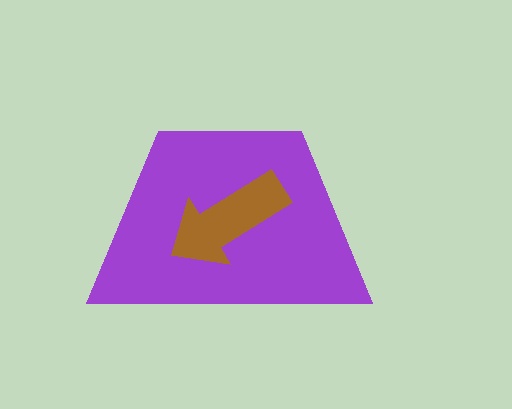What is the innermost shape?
The brown arrow.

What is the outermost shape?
The purple trapezoid.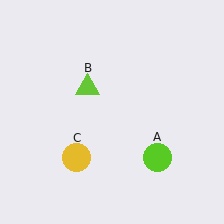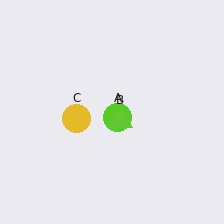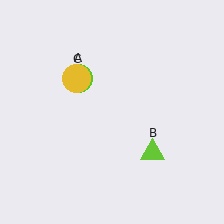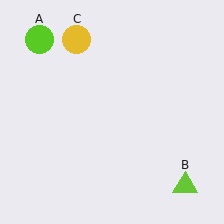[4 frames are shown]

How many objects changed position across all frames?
3 objects changed position: lime circle (object A), lime triangle (object B), yellow circle (object C).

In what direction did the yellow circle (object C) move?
The yellow circle (object C) moved up.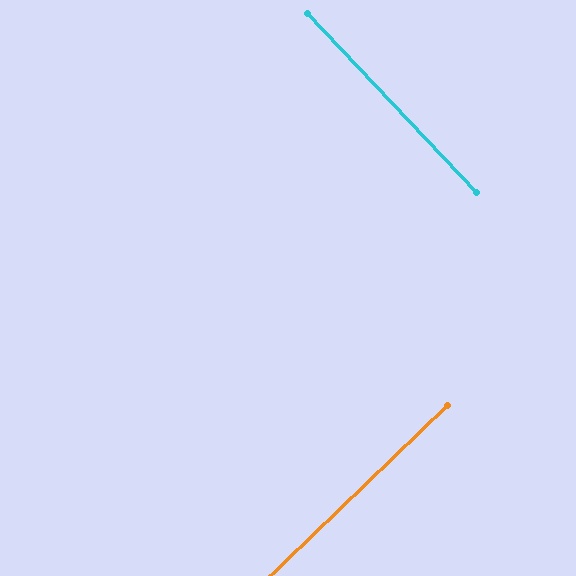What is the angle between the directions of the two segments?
Approximately 90 degrees.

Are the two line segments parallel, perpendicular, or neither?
Perpendicular — they meet at approximately 90°.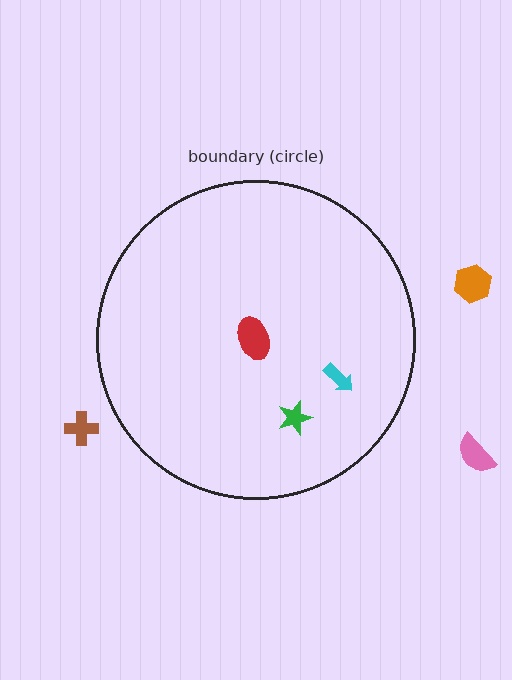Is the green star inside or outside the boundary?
Inside.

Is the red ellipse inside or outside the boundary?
Inside.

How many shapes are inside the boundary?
3 inside, 3 outside.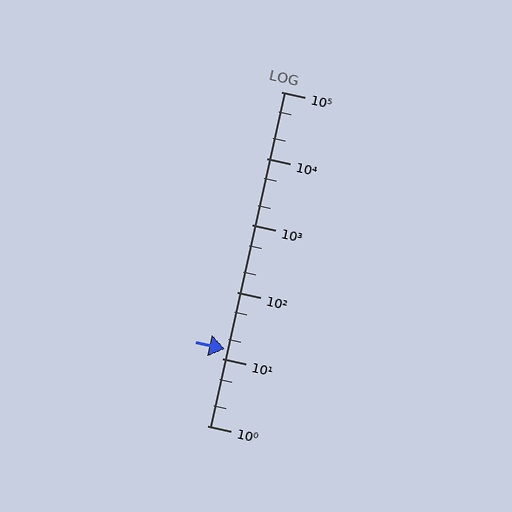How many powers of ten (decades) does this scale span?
The scale spans 5 decades, from 1 to 100000.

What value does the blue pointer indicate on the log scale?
The pointer indicates approximately 14.